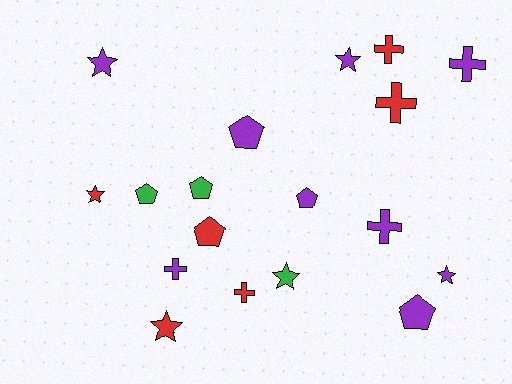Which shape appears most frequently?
Pentagon, with 6 objects.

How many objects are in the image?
There are 18 objects.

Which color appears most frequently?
Purple, with 9 objects.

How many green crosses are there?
There are no green crosses.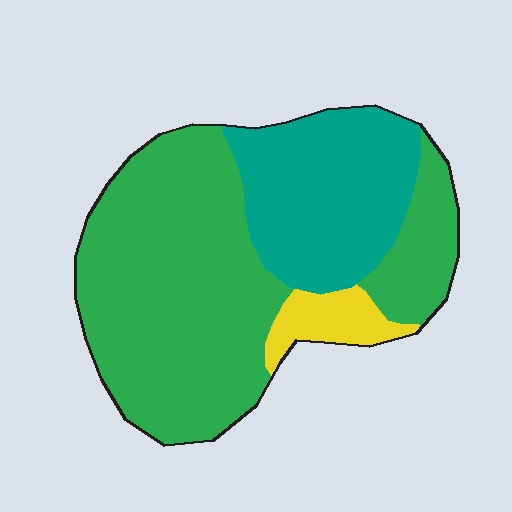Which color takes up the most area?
Green, at roughly 65%.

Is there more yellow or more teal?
Teal.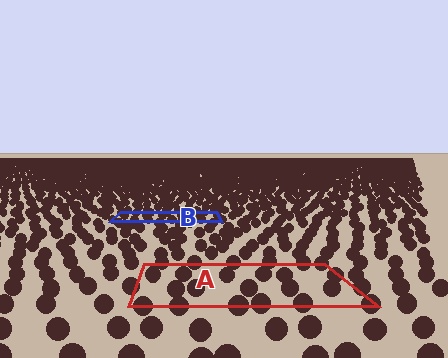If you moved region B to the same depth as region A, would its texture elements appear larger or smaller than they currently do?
They would appear larger. At a closer depth, the same texture elements are projected at a bigger on-screen size.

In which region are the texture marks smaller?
The texture marks are smaller in region B, because it is farther away.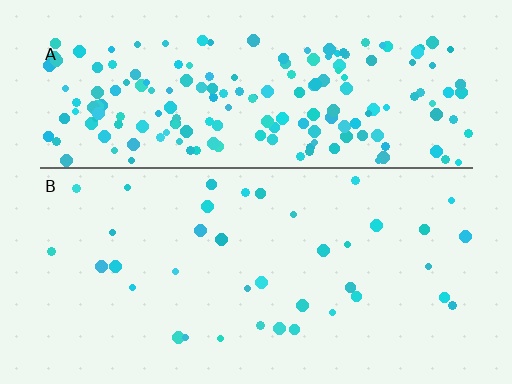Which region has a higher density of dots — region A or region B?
A (the top).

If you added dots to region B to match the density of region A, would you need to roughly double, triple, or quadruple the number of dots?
Approximately quadruple.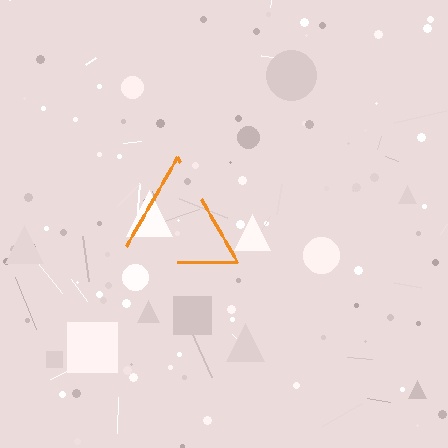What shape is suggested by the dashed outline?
The dashed outline suggests a triangle.